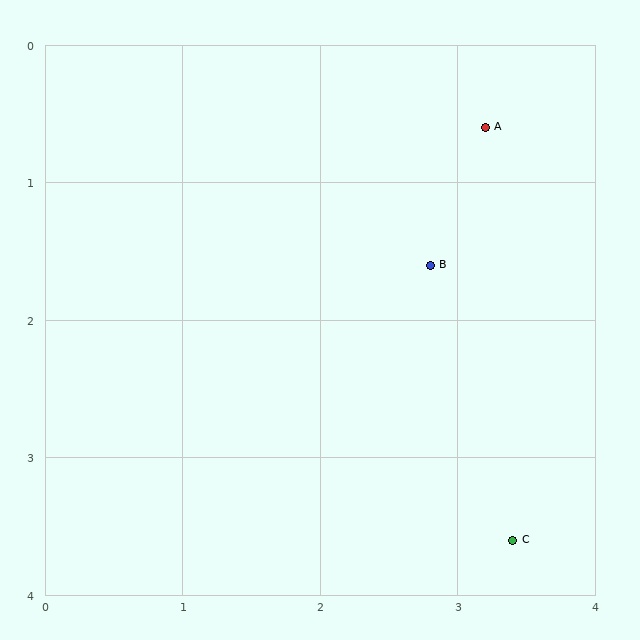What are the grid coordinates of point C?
Point C is at approximately (3.4, 3.6).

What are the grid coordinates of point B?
Point B is at approximately (2.8, 1.6).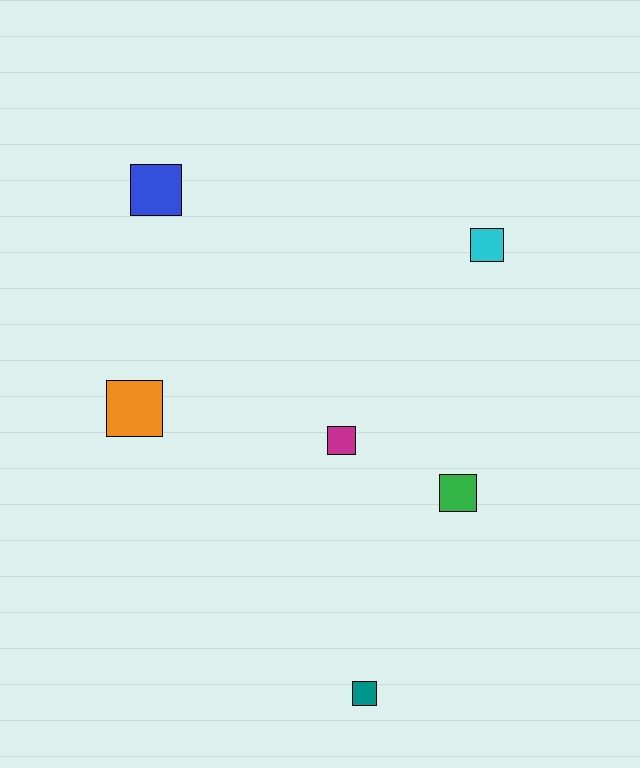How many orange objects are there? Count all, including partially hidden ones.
There is 1 orange object.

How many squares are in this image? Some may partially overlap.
There are 6 squares.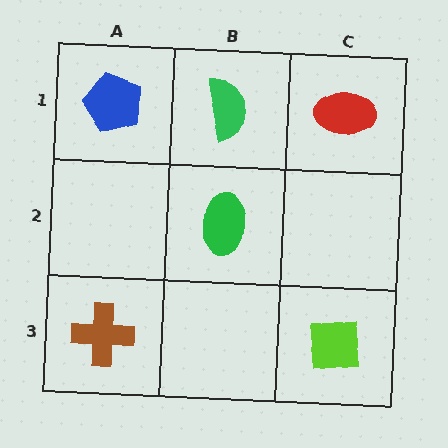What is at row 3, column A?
A brown cross.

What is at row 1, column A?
A blue pentagon.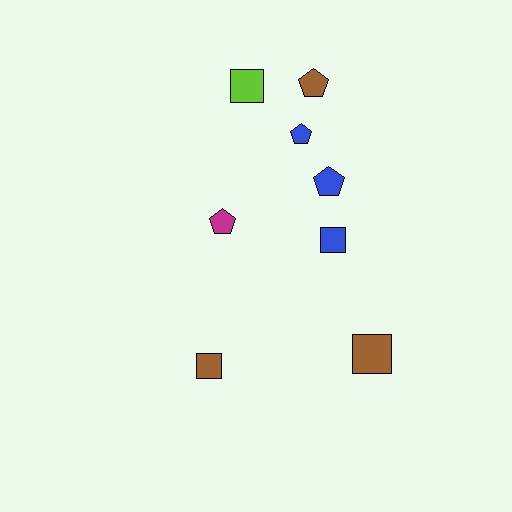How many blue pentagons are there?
There are 2 blue pentagons.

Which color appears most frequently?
Blue, with 3 objects.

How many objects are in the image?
There are 8 objects.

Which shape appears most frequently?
Square, with 4 objects.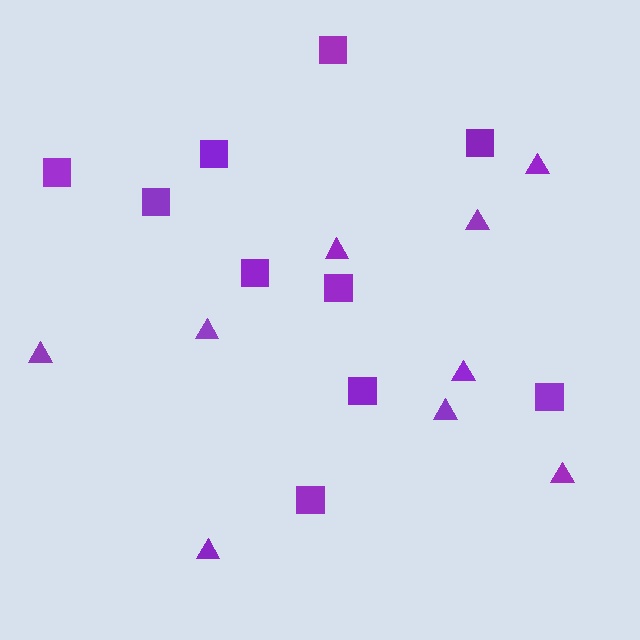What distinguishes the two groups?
There are 2 groups: one group of squares (10) and one group of triangles (9).